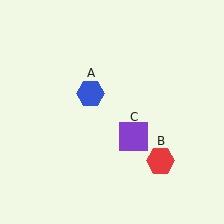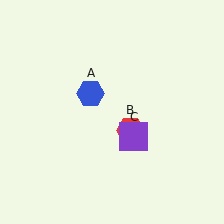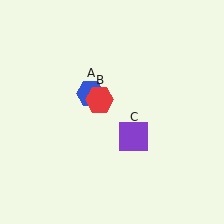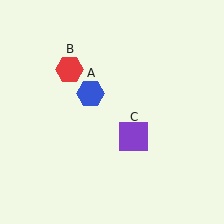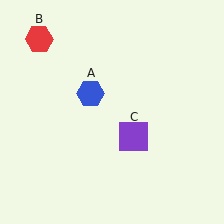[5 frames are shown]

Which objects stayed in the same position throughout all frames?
Blue hexagon (object A) and purple square (object C) remained stationary.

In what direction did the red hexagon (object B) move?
The red hexagon (object B) moved up and to the left.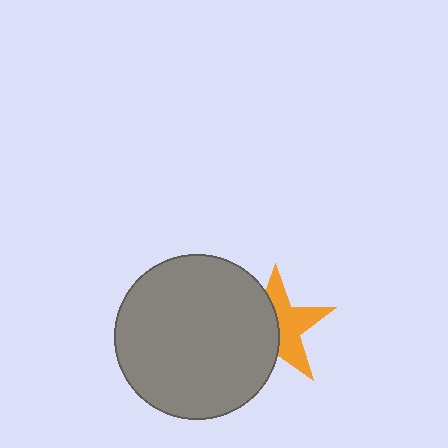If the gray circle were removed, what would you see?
You would see the complete orange star.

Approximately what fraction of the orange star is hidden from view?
Roughly 49% of the orange star is hidden behind the gray circle.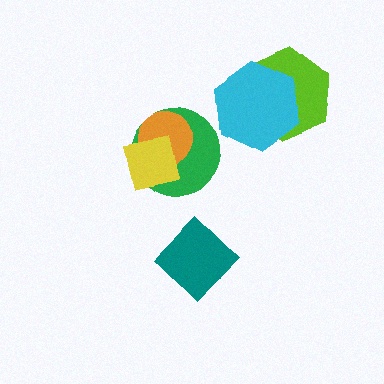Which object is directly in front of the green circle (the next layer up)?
The orange circle is directly in front of the green circle.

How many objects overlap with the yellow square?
2 objects overlap with the yellow square.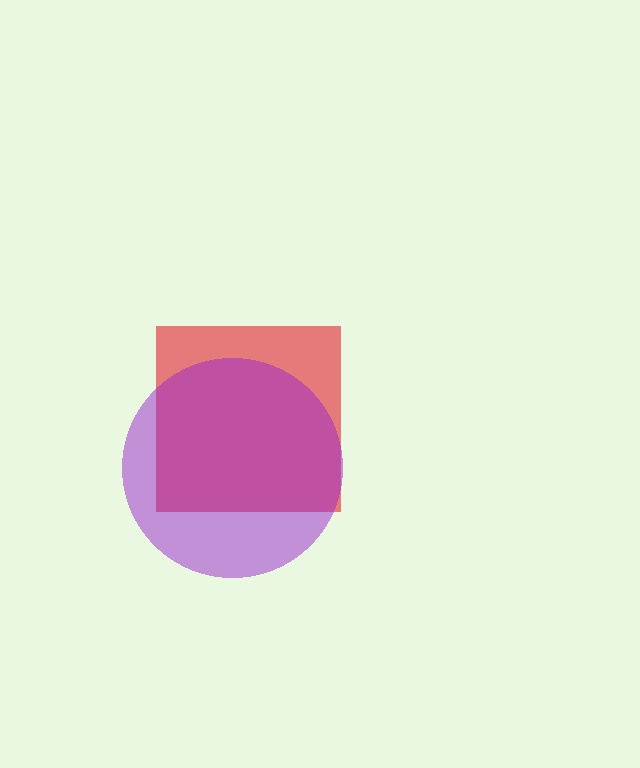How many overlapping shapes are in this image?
There are 2 overlapping shapes in the image.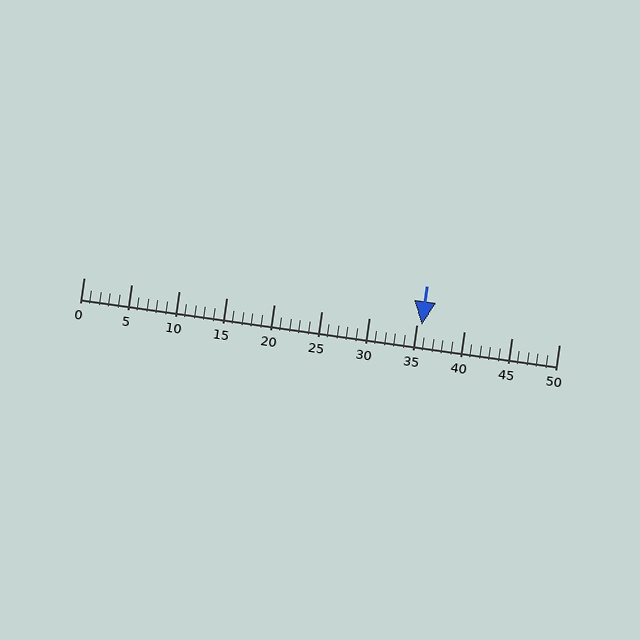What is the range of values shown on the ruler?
The ruler shows values from 0 to 50.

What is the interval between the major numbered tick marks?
The major tick marks are spaced 5 units apart.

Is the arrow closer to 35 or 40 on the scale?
The arrow is closer to 35.